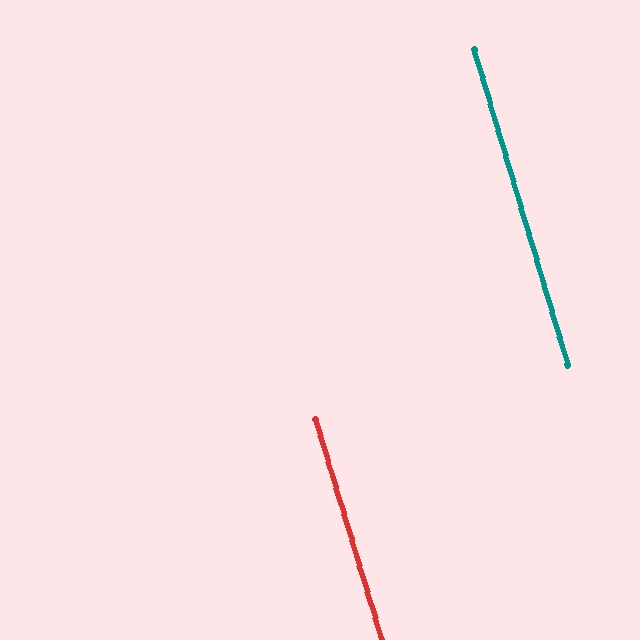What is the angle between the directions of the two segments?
Approximately 0 degrees.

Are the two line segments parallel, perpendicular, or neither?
Parallel — their directions differ by only 0.1°.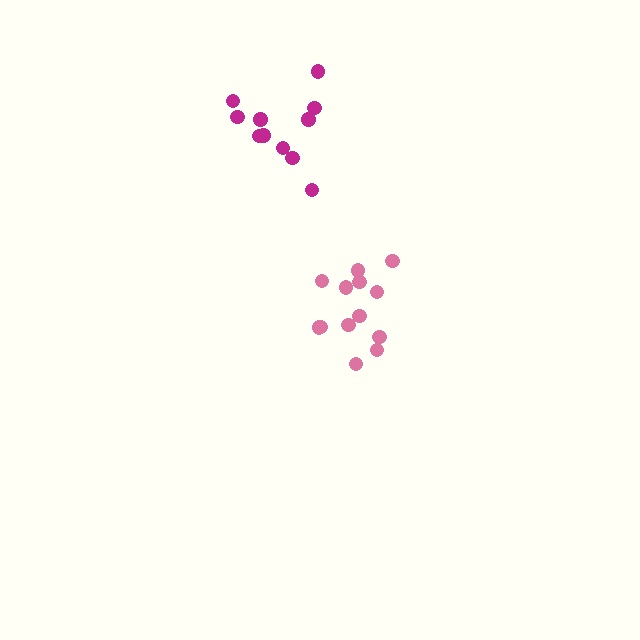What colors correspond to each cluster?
The clusters are colored: magenta, pink.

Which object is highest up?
The magenta cluster is topmost.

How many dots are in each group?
Group 1: 11 dots, Group 2: 13 dots (24 total).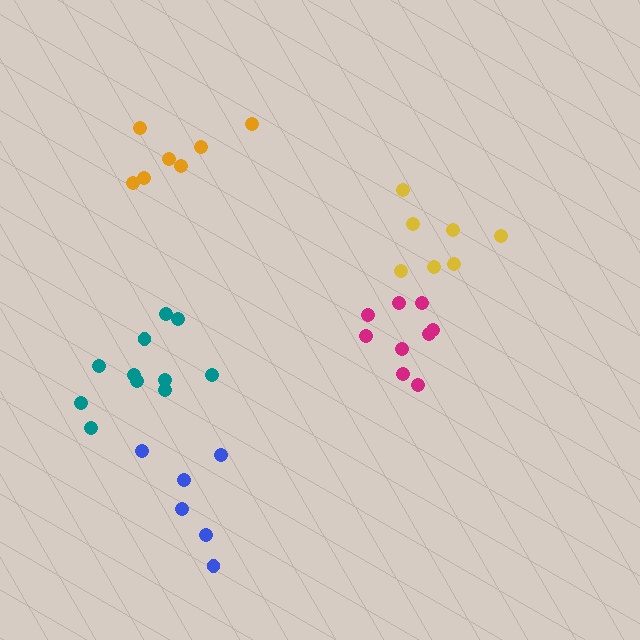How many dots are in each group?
Group 1: 7 dots, Group 2: 7 dots, Group 3: 11 dots, Group 4: 9 dots, Group 5: 6 dots (40 total).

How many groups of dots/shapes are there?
There are 5 groups.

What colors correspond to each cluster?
The clusters are colored: orange, yellow, teal, magenta, blue.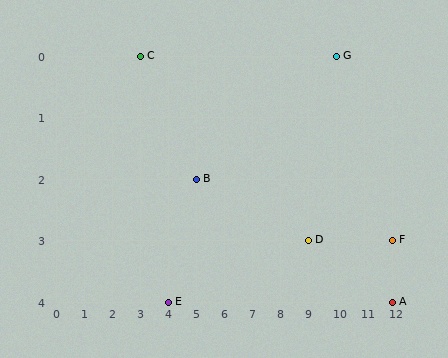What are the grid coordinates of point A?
Point A is at grid coordinates (12, 4).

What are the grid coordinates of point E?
Point E is at grid coordinates (4, 4).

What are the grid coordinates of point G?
Point G is at grid coordinates (10, 0).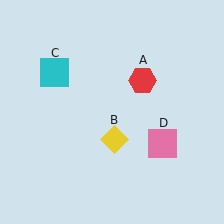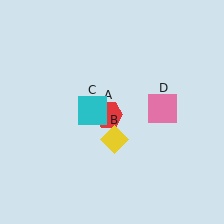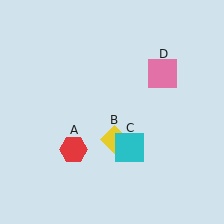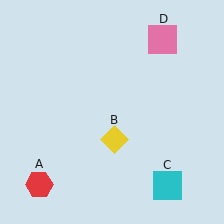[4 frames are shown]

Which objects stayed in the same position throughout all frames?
Yellow diamond (object B) remained stationary.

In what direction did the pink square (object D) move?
The pink square (object D) moved up.